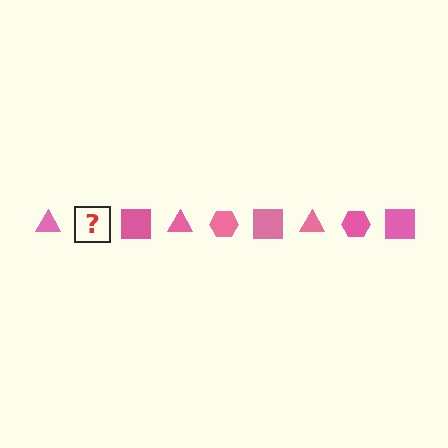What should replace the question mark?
The question mark should be replaced with a pink hexagon.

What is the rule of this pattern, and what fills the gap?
The rule is that the pattern cycles through triangle, hexagon, square shapes in pink. The gap should be filled with a pink hexagon.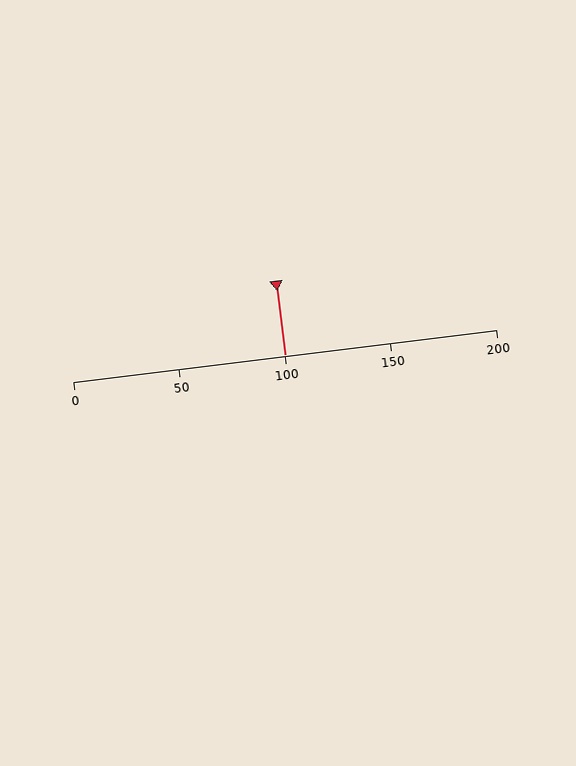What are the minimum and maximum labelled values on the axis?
The axis runs from 0 to 200.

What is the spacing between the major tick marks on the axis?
The major ticks are spaced 50 apart.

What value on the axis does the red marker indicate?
The marker indicates approximately 100.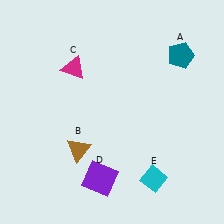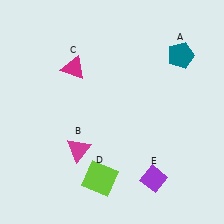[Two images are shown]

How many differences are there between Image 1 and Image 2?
There are 3 differences between the two images.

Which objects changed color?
B changed from brown to magenta. D changed from purple to lime. E changed from cyan to purple.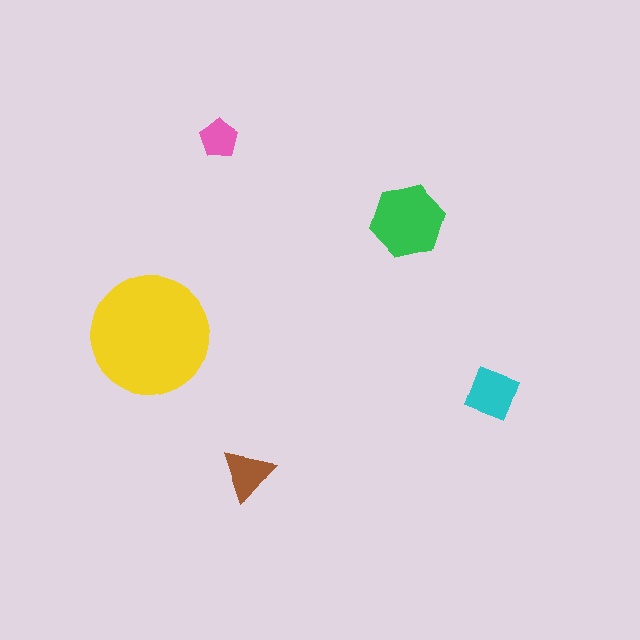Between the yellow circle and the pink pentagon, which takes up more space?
The yellow circle.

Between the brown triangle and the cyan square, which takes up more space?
The cyan square.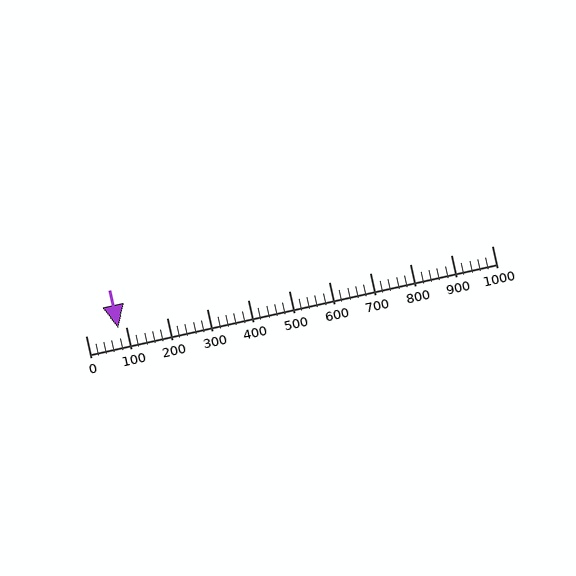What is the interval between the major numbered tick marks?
The major tick marks are spaced 100 units apart.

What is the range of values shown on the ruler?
The ruler shows values from 0 to 1000.